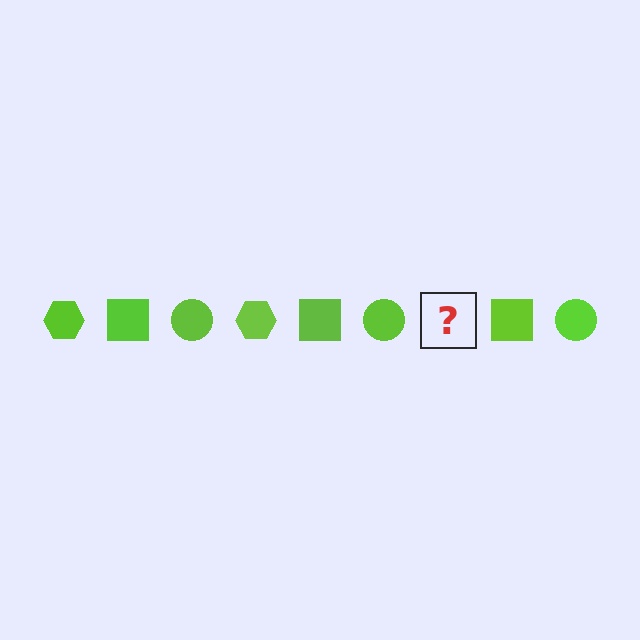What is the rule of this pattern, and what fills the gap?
The rule is that the pattern cycles through hexagon, square, circle shapes in lime. The gap should be filled with a lime hexagon.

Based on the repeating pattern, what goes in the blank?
The blank should be a lime hexagon.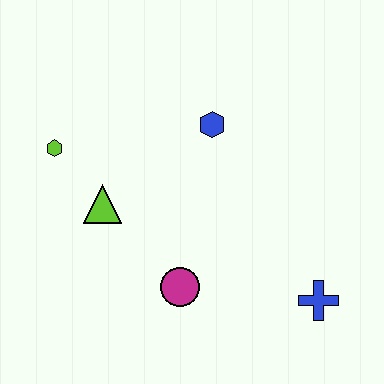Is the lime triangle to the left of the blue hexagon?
Yes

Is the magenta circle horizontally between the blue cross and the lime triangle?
Yes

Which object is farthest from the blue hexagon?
The blue cross is farthest from the blue hexagon.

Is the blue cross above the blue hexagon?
No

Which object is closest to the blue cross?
The magenta circle is closest to the blue cross.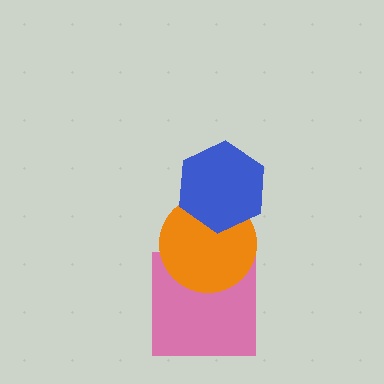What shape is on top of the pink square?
The orange circle is on top of the pink square.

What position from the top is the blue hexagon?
The blue hexagon is 1st from the top.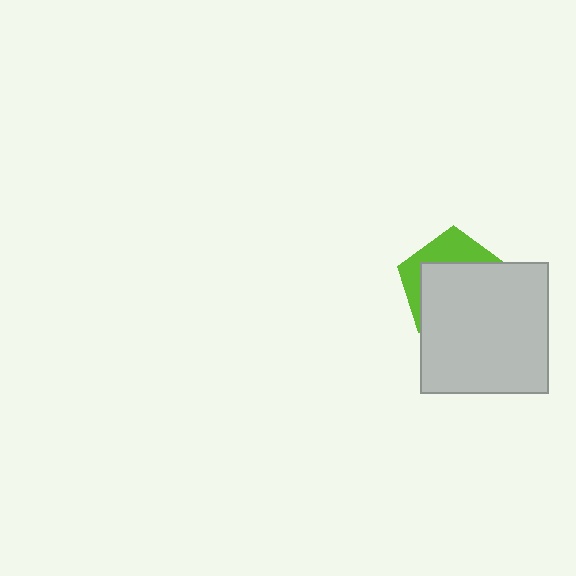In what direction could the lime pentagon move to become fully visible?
The lime pentagon could move up. That would shift it out from behind the light gray rectangle entirely.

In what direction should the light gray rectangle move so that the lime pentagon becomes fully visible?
The light gray rectangle should move down. That is the shortest direction to clear the overlap and leave the lime pentagon fully visible.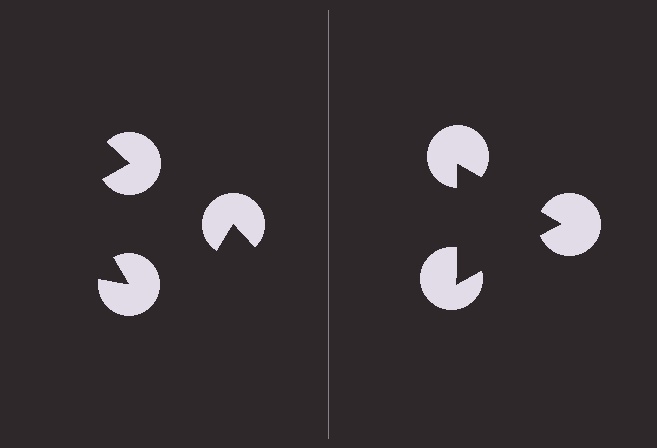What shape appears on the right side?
An illusory triangle.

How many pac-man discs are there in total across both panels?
6 — 3 on each side.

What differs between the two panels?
The pac-man discs are positioned identically on both sides; only the wedge orientations differ. On the right they align to a triangle; on the left they are misaligned.